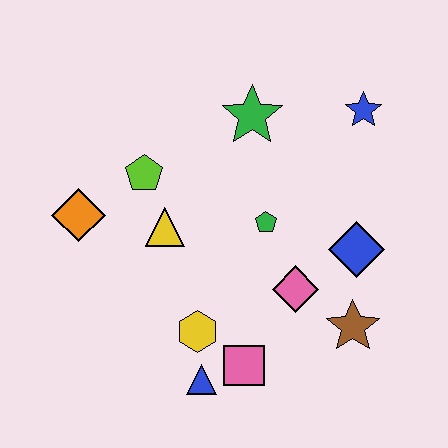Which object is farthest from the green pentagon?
The orange diamond is farthest from the green pentagon.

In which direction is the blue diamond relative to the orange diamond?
The blue diamond is to the right of the orange diamond.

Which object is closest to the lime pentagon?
The yellow triangle is closest to the lime pentagon.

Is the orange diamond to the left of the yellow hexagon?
Yes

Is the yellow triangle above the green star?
No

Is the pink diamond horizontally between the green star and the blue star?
Yes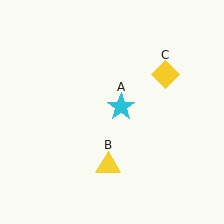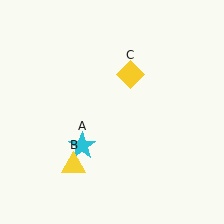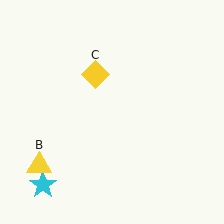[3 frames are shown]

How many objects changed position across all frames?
3 objects changed position: cyan star (object A), yellow triangle (object B), yellow diamond (object C).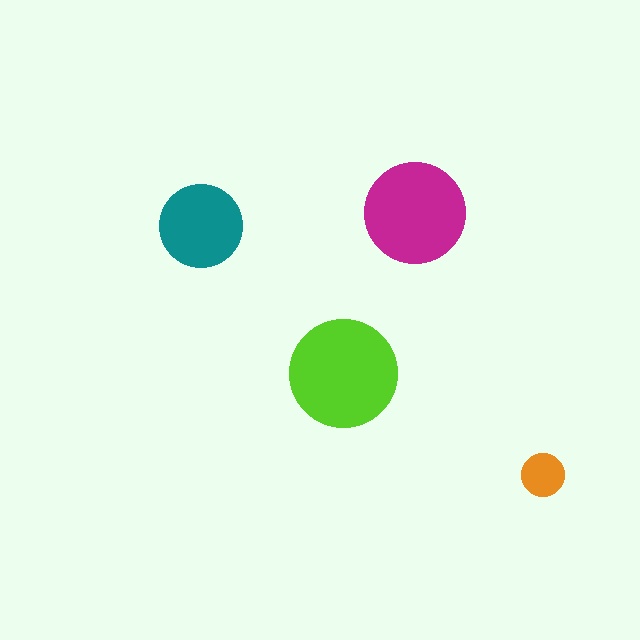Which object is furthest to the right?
The orange circle is rightmost.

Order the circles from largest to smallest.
the lime one, the magenta one, the teal one, the orange one.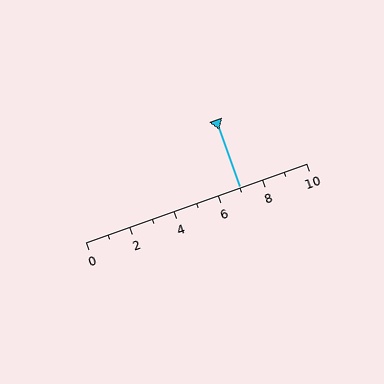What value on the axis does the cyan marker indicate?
The marker indicates approximately 7.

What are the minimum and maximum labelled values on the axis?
The axis runs from 0 to 10.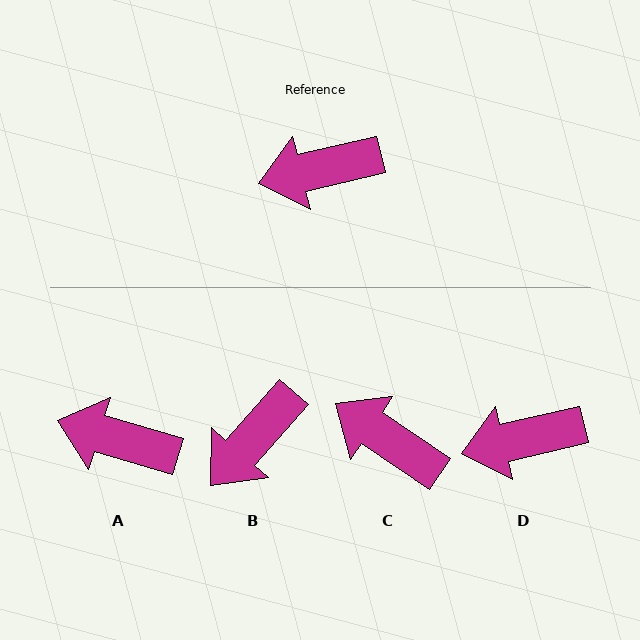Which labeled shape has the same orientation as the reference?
D.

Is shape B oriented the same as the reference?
No, it is off by about 35 degrees.